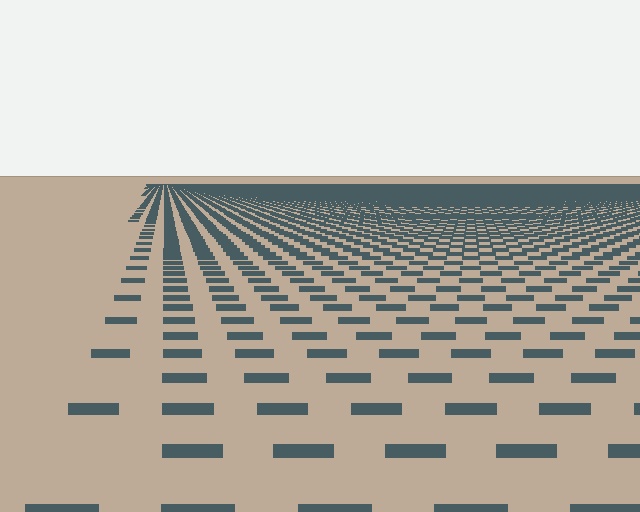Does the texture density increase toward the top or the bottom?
Density increases toward the top.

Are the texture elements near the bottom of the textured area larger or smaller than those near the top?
Larger. Near the bottom, elements are closer to the viewer and appear at a bigger on-screen size.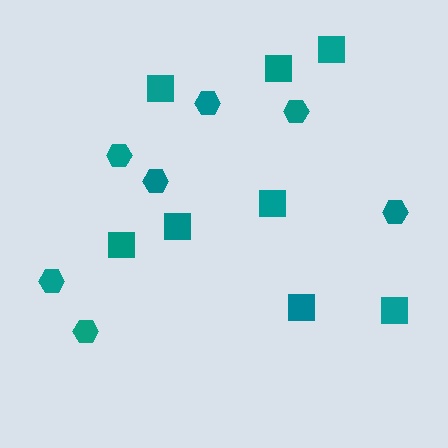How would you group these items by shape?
There are 2 groups: one group of hexagons (7) and one group of squares (8).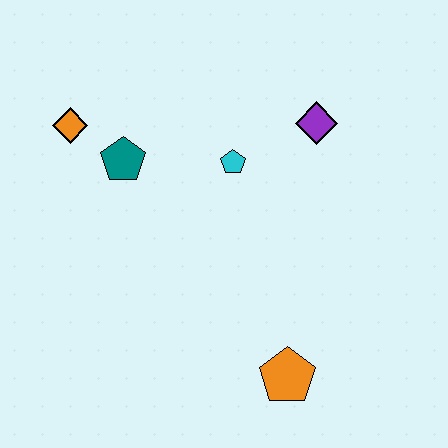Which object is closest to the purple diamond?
The cyan pentagon is closest to the purple diamond.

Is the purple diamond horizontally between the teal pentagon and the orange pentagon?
No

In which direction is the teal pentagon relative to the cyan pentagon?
The teal pentagon is to the left of the cyan pentagon.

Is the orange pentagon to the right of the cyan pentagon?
Yes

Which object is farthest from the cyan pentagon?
The orange pentagon is farthest from the cyan pentagon.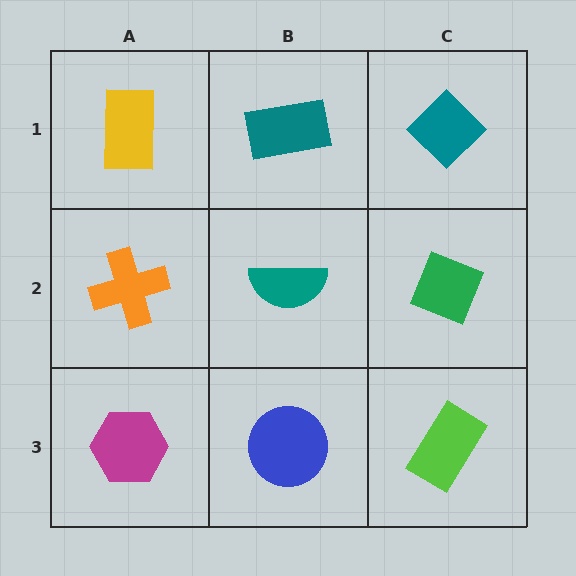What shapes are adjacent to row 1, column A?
An orange cross (row 2, column A), a teal rectangle (row 1, column B).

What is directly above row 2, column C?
A teal diamond.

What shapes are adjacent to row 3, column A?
An orange cross (row 2, column A), a blue circle (row 3, column B).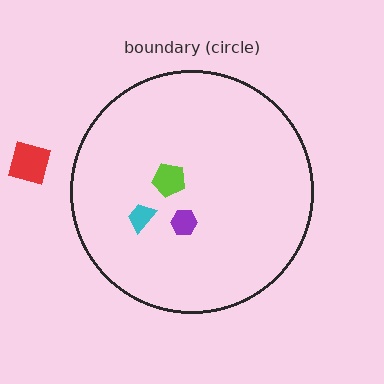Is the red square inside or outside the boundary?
Outside.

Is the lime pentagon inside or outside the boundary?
Inside.